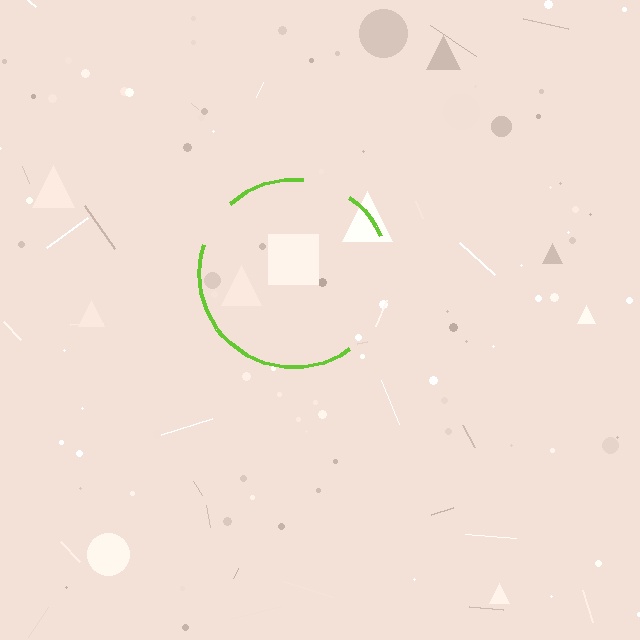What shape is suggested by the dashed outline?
The dashed outline suggests a circle.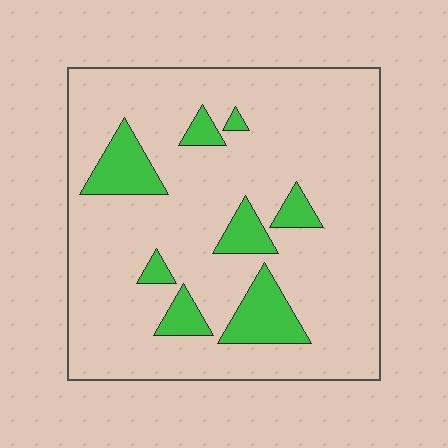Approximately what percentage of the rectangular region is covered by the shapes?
Approximately 15%.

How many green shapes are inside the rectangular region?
8.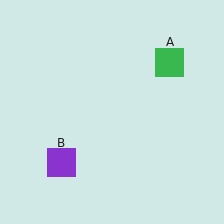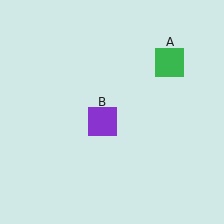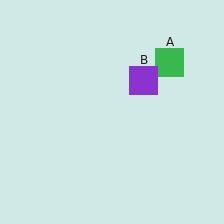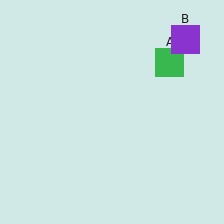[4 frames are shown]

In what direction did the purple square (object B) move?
The purple square (object B) moved up and to the right.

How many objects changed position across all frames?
1 object changed position: purple square (object B).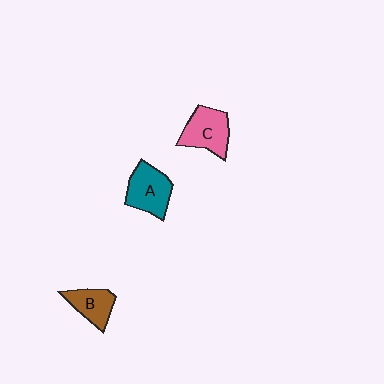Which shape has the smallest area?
Shape B (brown).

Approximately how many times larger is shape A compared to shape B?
Approximately 1.3 times.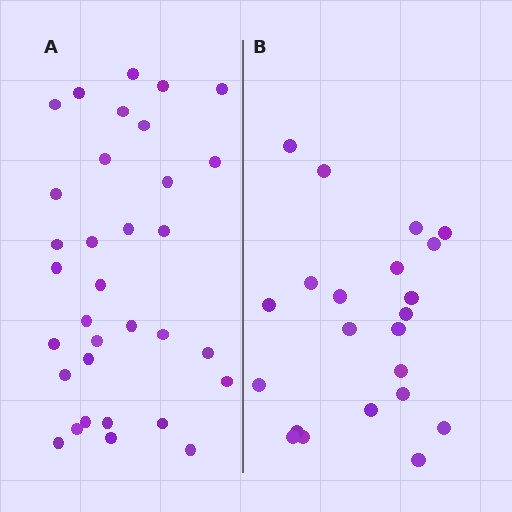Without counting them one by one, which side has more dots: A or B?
Region A (the left region) has more dots.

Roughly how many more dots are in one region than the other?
Region A has roughly 12 or so more dots than region B.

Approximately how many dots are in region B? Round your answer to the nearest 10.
About 20 dots. (The exact count is 22, which rounds to 20.)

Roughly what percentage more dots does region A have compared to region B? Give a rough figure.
About 50% more.